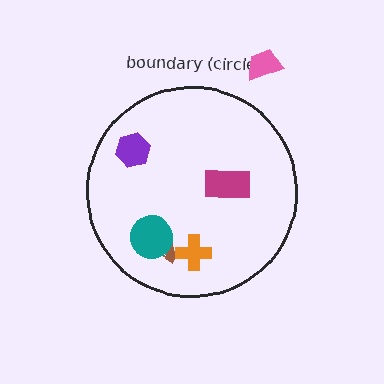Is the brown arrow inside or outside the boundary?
Inside.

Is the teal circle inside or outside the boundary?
Inside.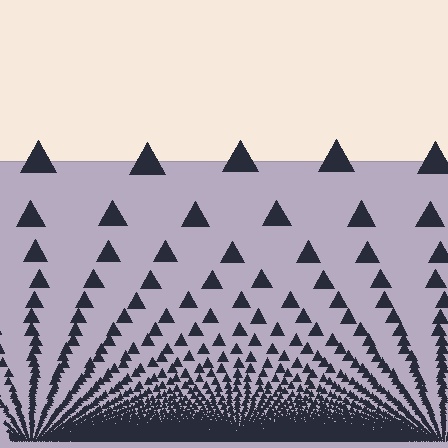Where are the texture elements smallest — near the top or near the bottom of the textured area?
Near the bottom.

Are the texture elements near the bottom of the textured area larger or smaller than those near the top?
Smaller. The gradient is inverted — elements near the bottom are smaller and denser.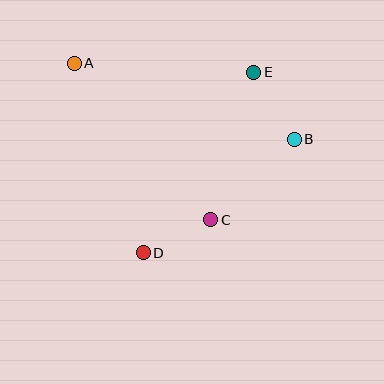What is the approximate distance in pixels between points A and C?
The distance between A and C is approximately 208 pixels.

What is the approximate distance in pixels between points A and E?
The distance between A and E is approximately 180 pixels.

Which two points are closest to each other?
Points C and D are closest to each other.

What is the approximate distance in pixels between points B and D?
The distance between B and D is approximately 189 pixels.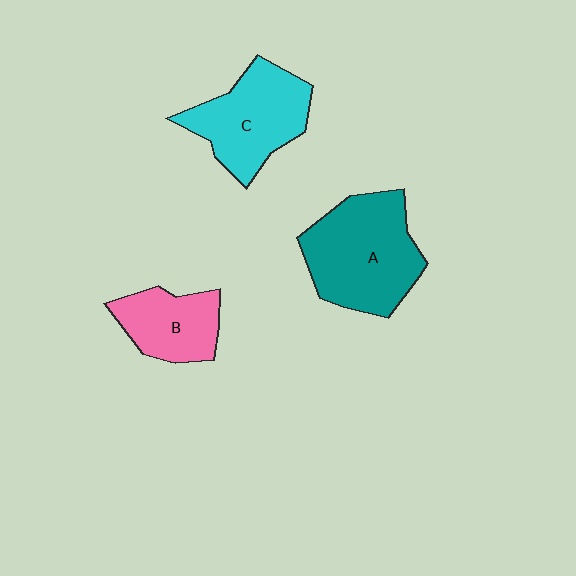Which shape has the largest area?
Shape A (teal).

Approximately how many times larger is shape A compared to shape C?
Approximately 1.2 times.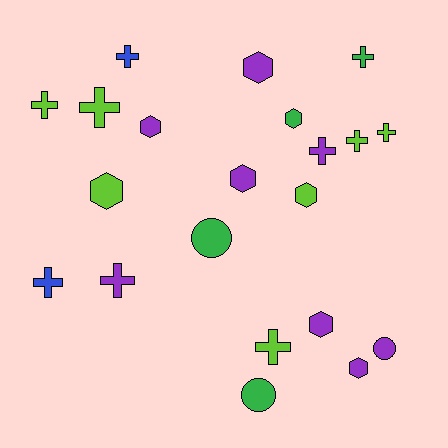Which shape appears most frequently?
Cross, with 10 objects.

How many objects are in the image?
There are 21 objects.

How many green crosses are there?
There is 1 green cross.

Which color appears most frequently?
Purple, with 8 objects.